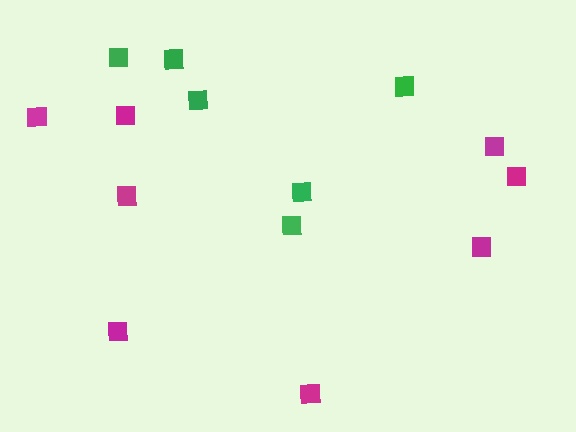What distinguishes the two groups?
There are 2 groups: one group of magenta squares (8) and one group of green squares (6).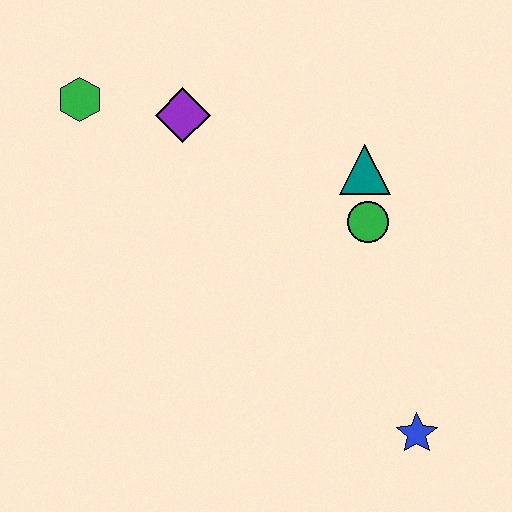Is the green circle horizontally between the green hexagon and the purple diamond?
No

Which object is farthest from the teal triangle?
The green hexagon is farthest from the teal triangle.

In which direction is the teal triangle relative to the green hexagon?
The teal triangle is to the right of the green hexagon.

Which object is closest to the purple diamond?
The green hexagon is closest to the purple diamond.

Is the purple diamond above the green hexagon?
No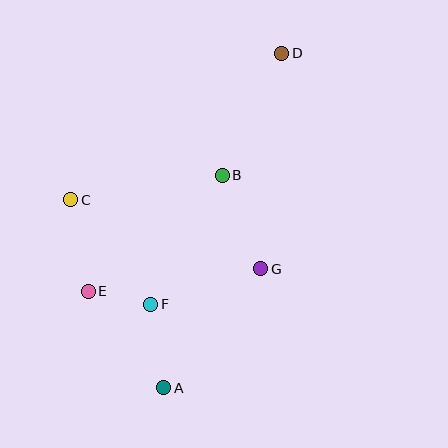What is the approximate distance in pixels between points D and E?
The distance between D and E is approximately 307 pixels.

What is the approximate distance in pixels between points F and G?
The distance between F and G is approximately 116 pixels.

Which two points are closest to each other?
Points E and F are closest to each other.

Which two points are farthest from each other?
Points A and D are farthest from each other.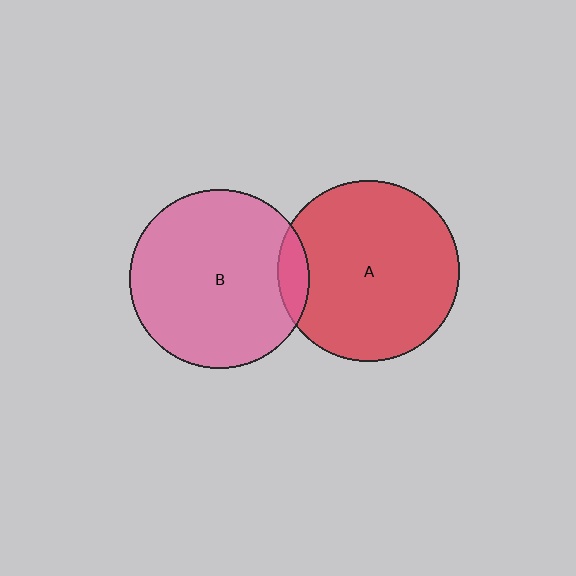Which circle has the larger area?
Circle A (red).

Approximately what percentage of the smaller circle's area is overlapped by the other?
Approximately 10%.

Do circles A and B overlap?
Yes.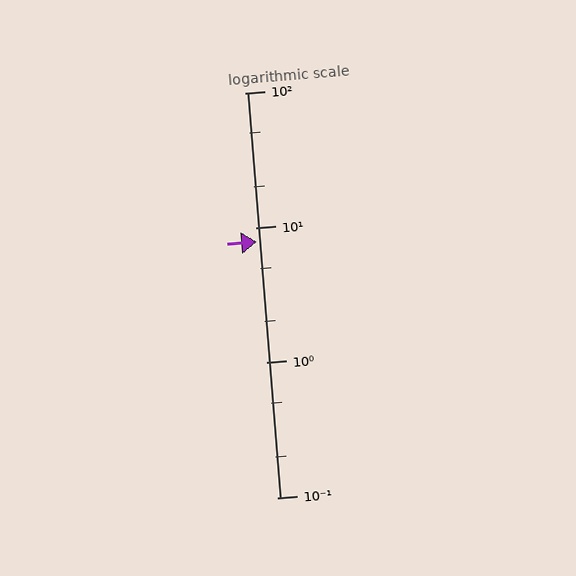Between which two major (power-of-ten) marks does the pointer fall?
The pointer is between 1 and 10.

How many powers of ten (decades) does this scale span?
The scale spans 3 decades, from 0.1 to 100.